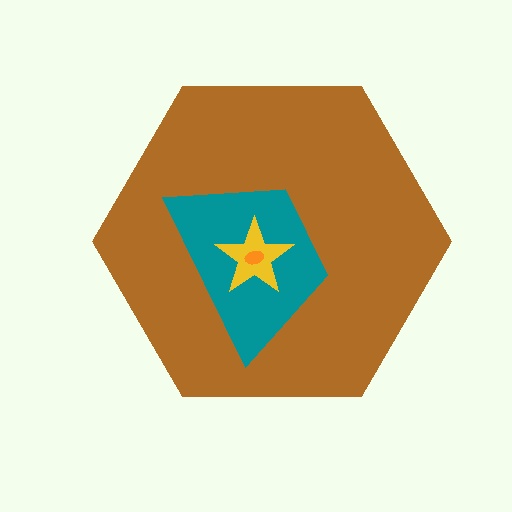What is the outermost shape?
The brown hexagon.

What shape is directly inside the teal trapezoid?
The yellow star.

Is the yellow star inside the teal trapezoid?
Yes.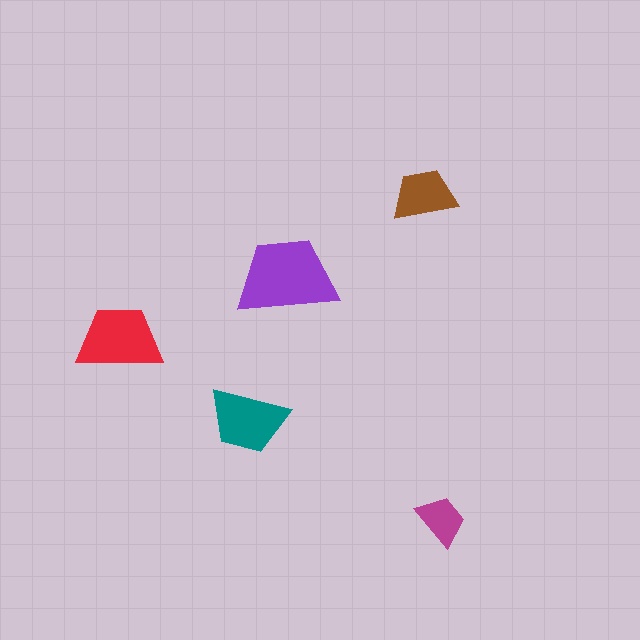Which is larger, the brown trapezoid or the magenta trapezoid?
The brown one.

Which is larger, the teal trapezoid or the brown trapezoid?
The teal one.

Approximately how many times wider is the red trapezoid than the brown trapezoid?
About 1.5 times wider.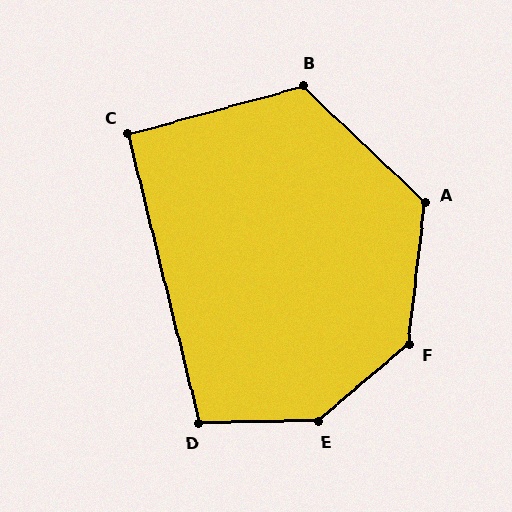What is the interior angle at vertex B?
Approximately 120 degrees (obtuse).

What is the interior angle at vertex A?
Approximately 128 degrees (obtuse).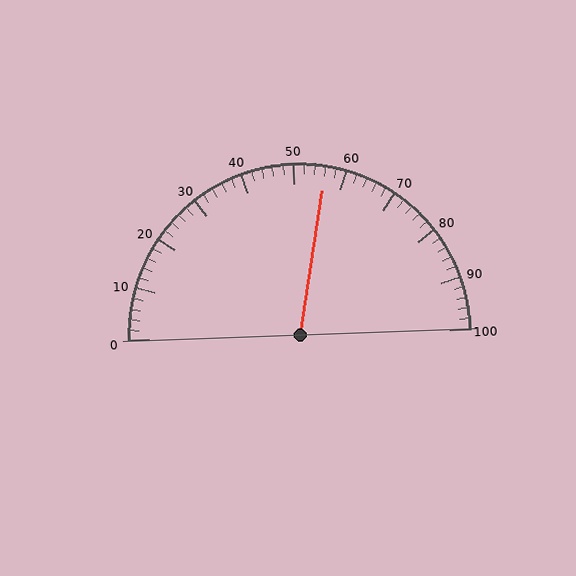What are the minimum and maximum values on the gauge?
The gauge ranges from 0 to 100.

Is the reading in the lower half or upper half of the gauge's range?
The reading is in the upper half of the range (0 to 100).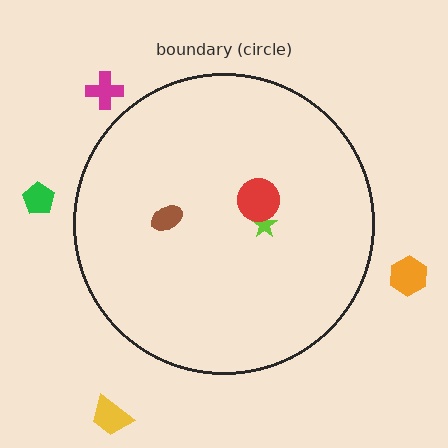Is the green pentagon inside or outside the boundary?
Outside.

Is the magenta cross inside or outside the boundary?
Outside.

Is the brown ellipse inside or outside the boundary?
Inside.